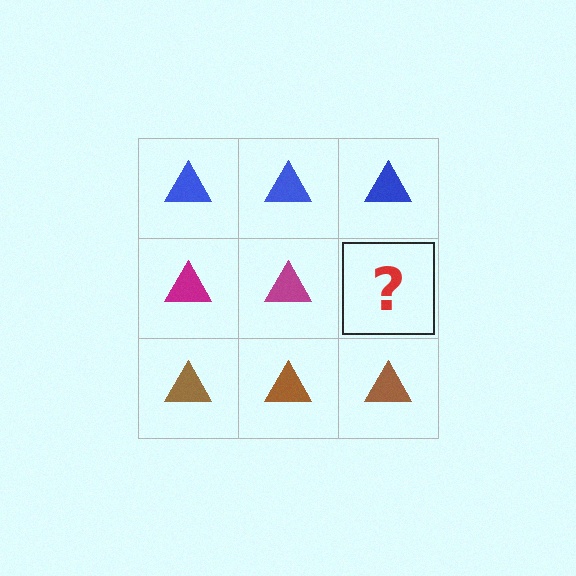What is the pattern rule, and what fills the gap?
The rule is that each row has a consistent color. The gap should be filled with a magenta triangle.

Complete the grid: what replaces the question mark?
The question mark should be replaced with a magenta triangle.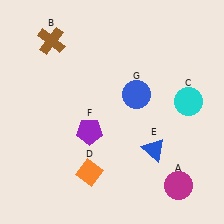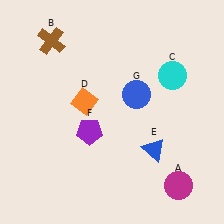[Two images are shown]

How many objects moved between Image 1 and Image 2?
2 objects moved between the two images.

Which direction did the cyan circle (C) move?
The cyan circle (C) moved up.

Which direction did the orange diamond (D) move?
The orange diamond (D) moved up.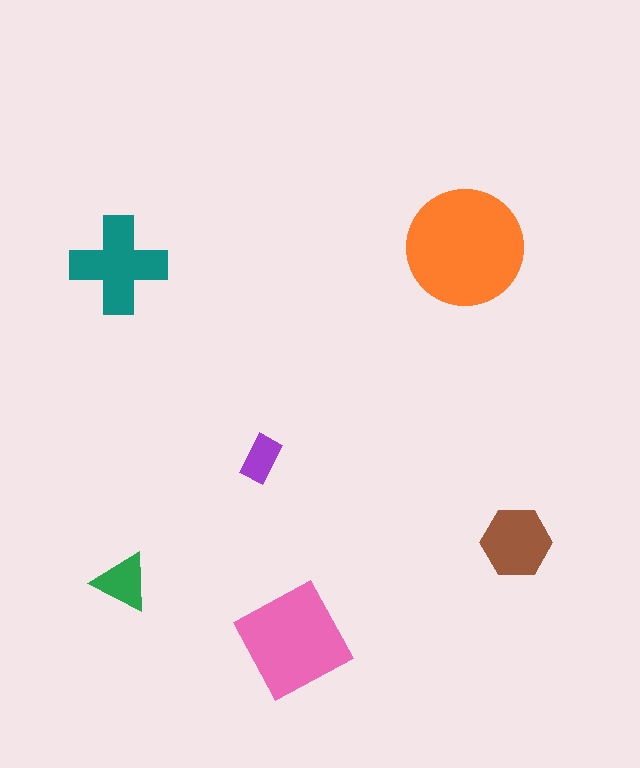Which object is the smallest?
The purple rectangle.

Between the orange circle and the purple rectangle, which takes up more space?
The orange circle.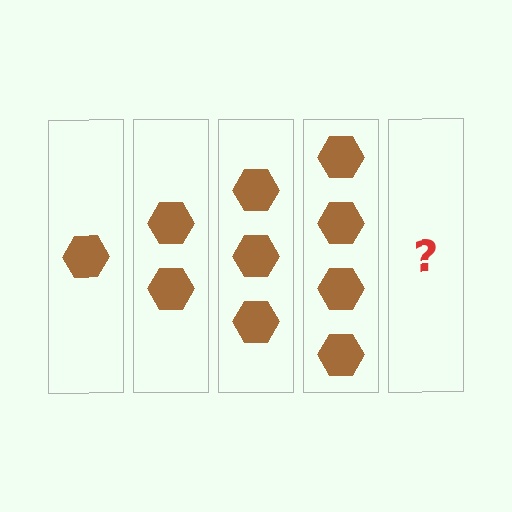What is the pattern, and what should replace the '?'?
The pattern is that each step adds one more hexagon. The '?' should be 5 hexagons.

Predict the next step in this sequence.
The next step is 5 hexagons.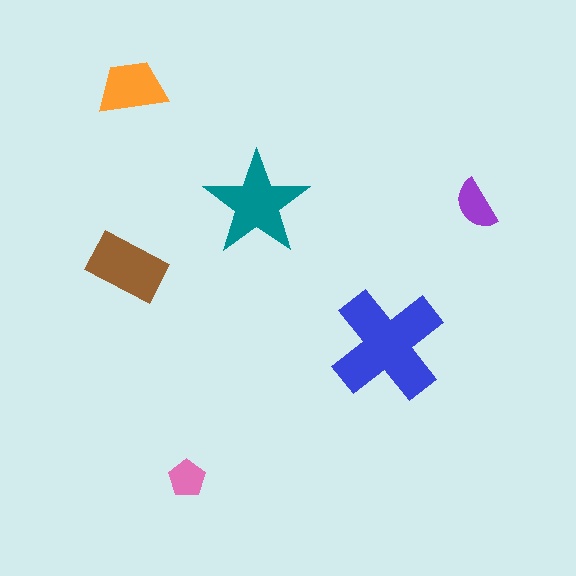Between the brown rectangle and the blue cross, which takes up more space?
The blue cross.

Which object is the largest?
The blue cross.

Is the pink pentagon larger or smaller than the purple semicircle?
Smaller.